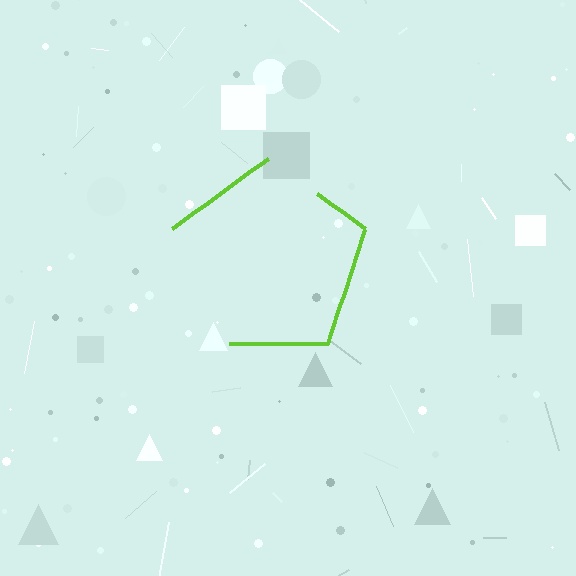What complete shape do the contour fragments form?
The contour fragments form a pentagon.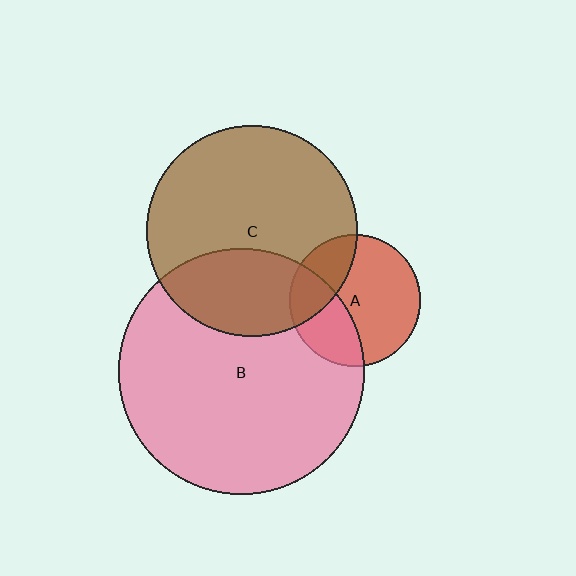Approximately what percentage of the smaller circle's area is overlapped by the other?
Approximately 30%.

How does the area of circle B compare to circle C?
Approximately 1.4 times.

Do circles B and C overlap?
Yes.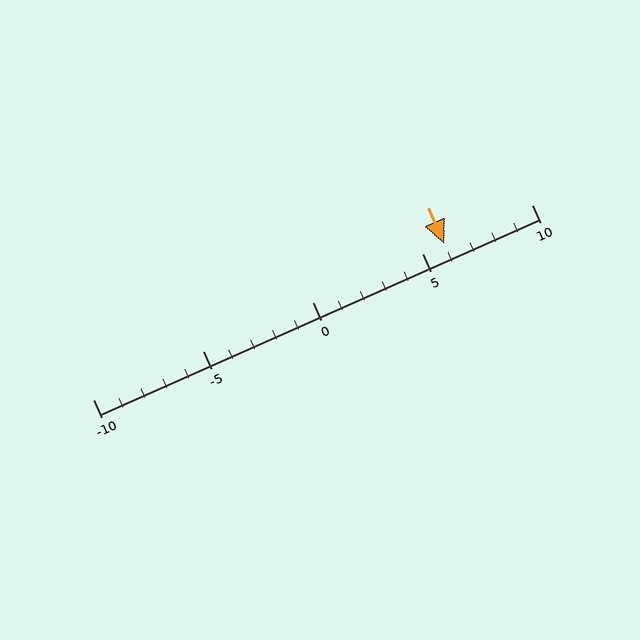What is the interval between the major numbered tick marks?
The major tick marks are spaced 5 units apart.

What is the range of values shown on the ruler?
The ruler shows values from -10 to 10.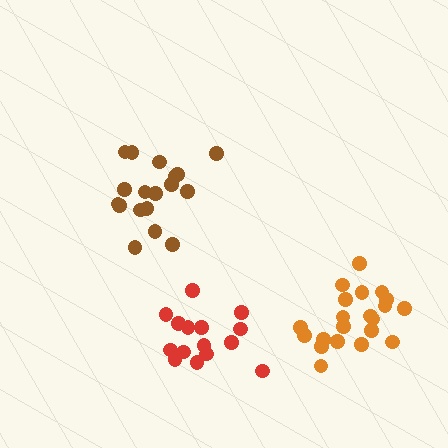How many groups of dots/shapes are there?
There are 3 groups.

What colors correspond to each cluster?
The clusters are colored: brown, orange, red.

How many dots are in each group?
Group 1: 18 dots, Group 2: 21 dots, Group 3: 15 dots (54 total).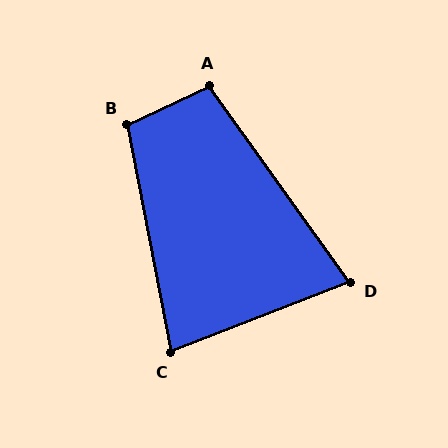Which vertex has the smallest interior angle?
D, at approximately 76 degrees.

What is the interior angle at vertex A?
Approximately 100 degrees (obtuse).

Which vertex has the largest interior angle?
B, at approximately 104 degrees.